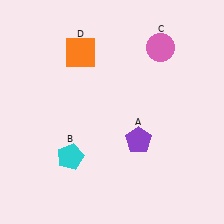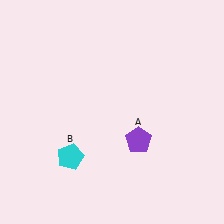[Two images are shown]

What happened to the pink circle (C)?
The pink circle (C) was removed in Image 2. It was in the top-right area of Image 1.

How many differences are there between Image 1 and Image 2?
There are 2 differences between the two images.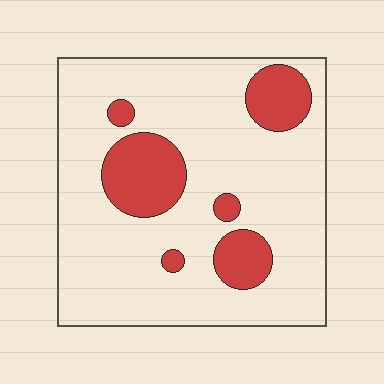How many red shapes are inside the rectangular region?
6.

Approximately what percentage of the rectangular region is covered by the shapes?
Approximately 20%.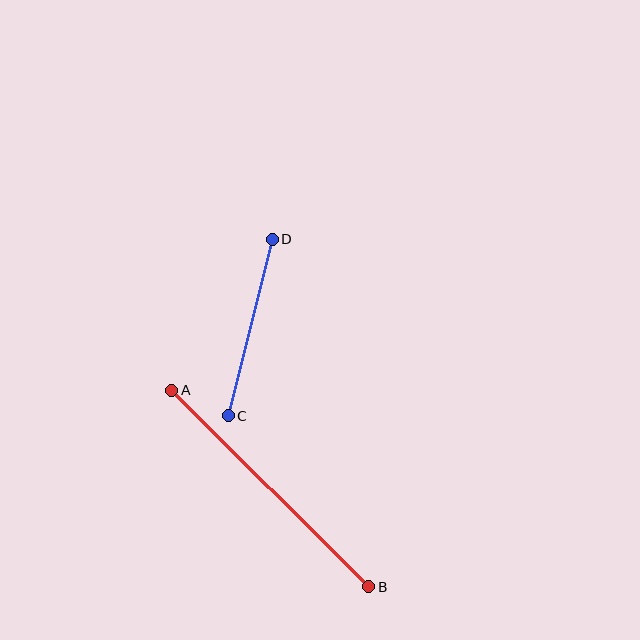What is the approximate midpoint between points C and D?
The midpoint is at approximately (250, 328) pixels.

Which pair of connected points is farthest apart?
Points A and B are farthest apart.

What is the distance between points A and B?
The distance is approximately 278 pixels.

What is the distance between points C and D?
The distance is approximately 182 pixels.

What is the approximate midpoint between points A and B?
The midpoint is at approximately (270, 488) pixels.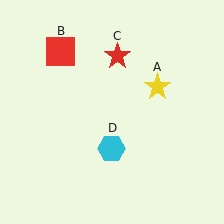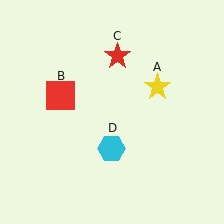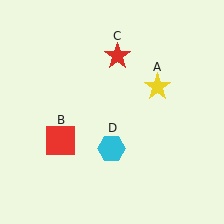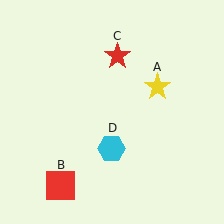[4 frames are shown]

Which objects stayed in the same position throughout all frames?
Yellow star (object A) and red star (object C) and cyan hexagon (object D) remained stationary.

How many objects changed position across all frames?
1 object changed position: red square (object B).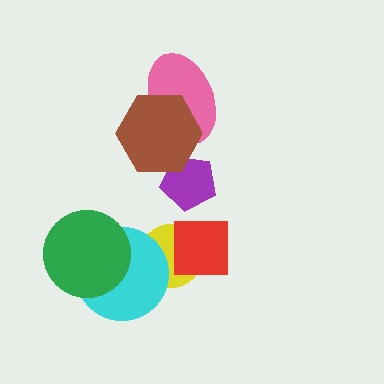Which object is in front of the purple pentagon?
The brown hexagon is in front of the purple pentagon.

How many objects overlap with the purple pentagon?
1 object overlaps with the purple pentagon.